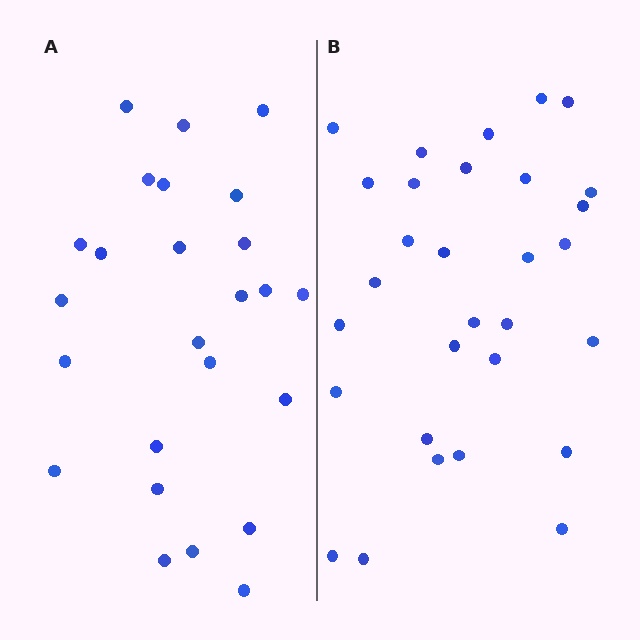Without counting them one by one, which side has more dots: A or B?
Region B (the right region) has more dots.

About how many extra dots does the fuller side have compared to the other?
Region B has about 5 more dots than region A.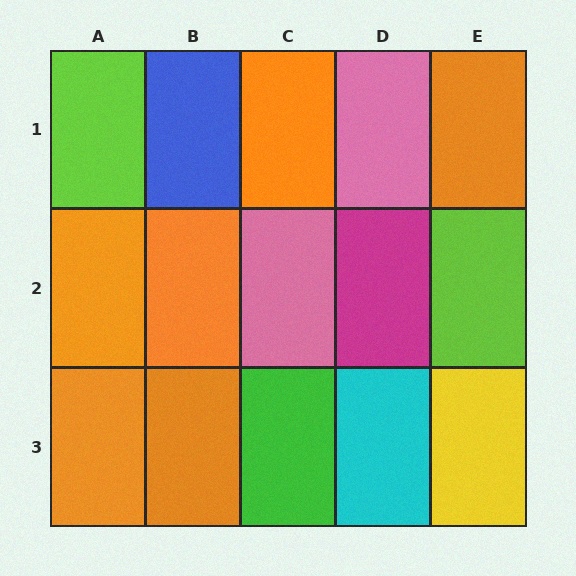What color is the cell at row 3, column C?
Green.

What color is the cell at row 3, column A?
Orange.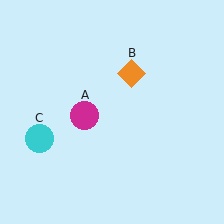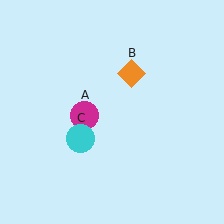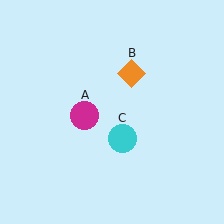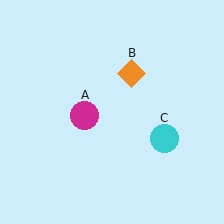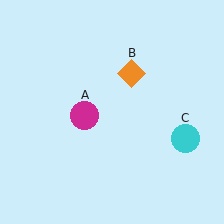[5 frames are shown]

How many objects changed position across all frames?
1 object changed position: cyan circle (object C).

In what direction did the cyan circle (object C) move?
The cyan circle (object C) moved right.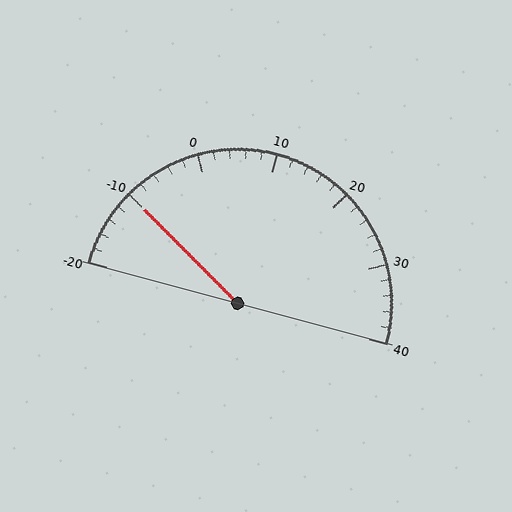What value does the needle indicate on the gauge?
The needle indicates approximately -10.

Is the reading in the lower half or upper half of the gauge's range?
The reading is in the lower half of the range (-20 to 40).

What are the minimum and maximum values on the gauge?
The gauge ranges from -20 to 40.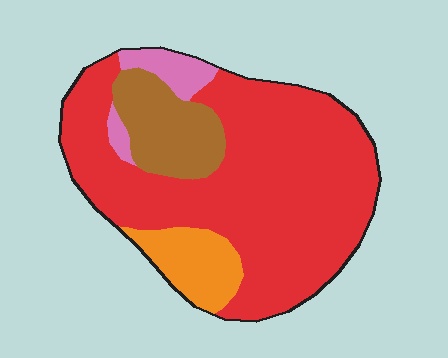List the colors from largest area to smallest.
From largest to smallest: red, brown, orange, pink.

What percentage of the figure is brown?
Brown takes up about one eighth (1/8) of the figure.